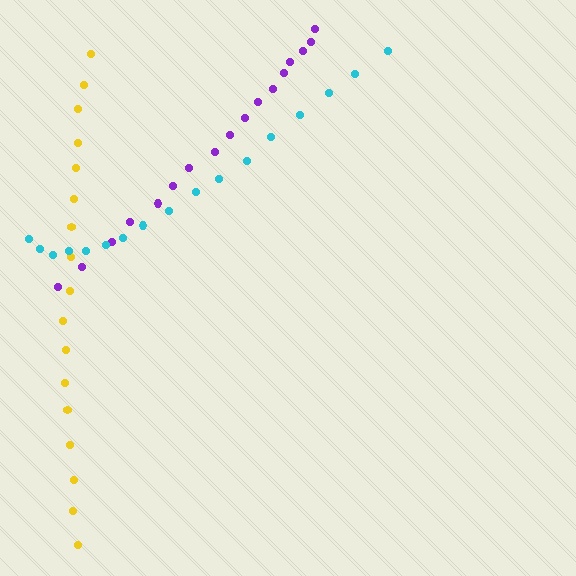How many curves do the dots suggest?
There are 3 distinct paths.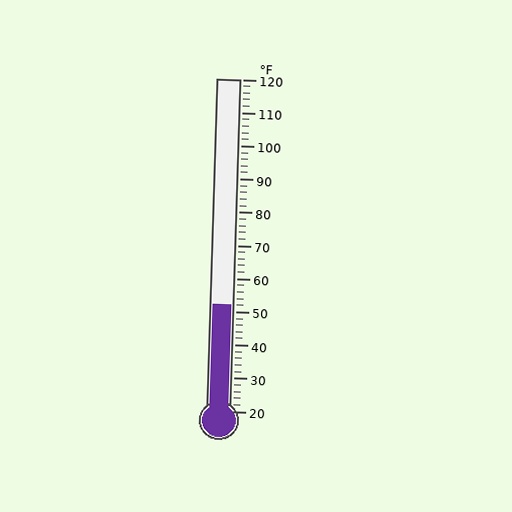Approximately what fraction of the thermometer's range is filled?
The thermometer is filled to approximately 30% of its range.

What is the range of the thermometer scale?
The thermometer scale ranges from 20°F to 120°F.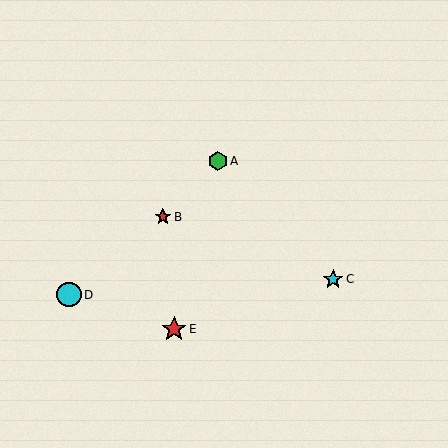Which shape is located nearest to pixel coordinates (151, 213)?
The red star (labeled B) at (163, 217) is nearest to that location.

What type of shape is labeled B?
Shape B is a red star.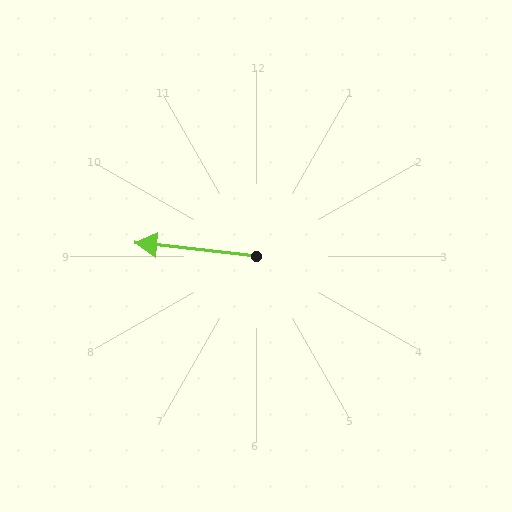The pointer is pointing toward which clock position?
Roughly 9 o'clock.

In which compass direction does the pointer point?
West.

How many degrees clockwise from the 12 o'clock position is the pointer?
Approximately 276 degrees.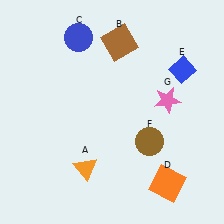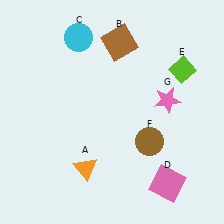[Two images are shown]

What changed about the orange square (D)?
In Image 1, D is orange. In Image 2, it changed to pink.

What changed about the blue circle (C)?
In Image 1, C is blue. In Image 2, it changed to cyan.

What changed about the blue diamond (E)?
In Image 1, E is blue. In Image 2, it changed to lime.